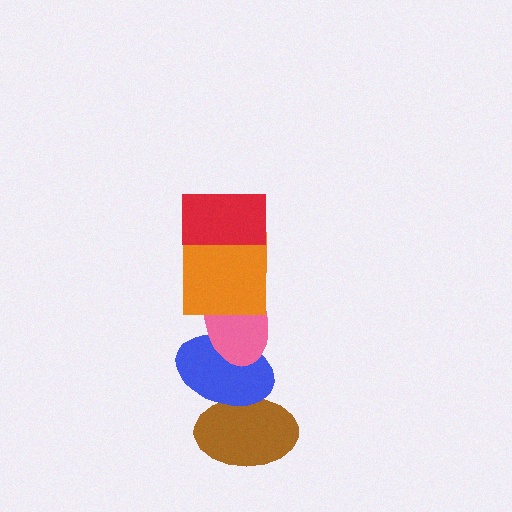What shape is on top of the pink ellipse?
The orange square is on top of the pink ellipse.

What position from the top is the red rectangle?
The red rectangle is 1st from the top.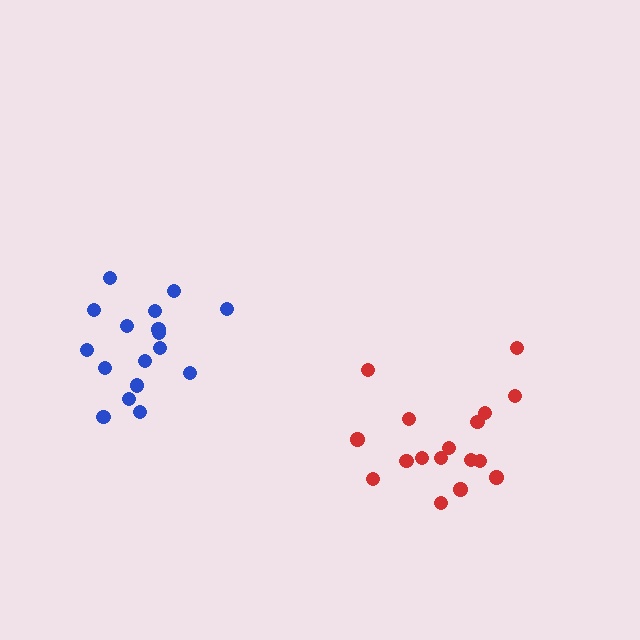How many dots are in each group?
Group 1: 17 dots, Group 2: 17 dots (34 total).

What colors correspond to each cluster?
The clusters are colored: blue, red.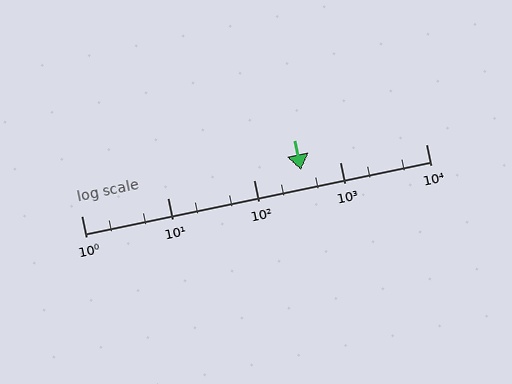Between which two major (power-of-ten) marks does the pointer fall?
The pointer is between 100 and 1000.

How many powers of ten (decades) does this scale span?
The scale spans 4 decades, from 1 to 10000.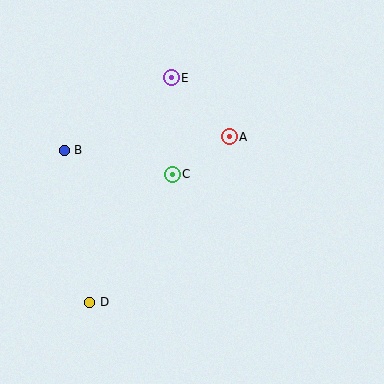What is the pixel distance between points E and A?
The distance between E and A is 83 pixels.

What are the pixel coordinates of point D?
Point D is at (90, 302).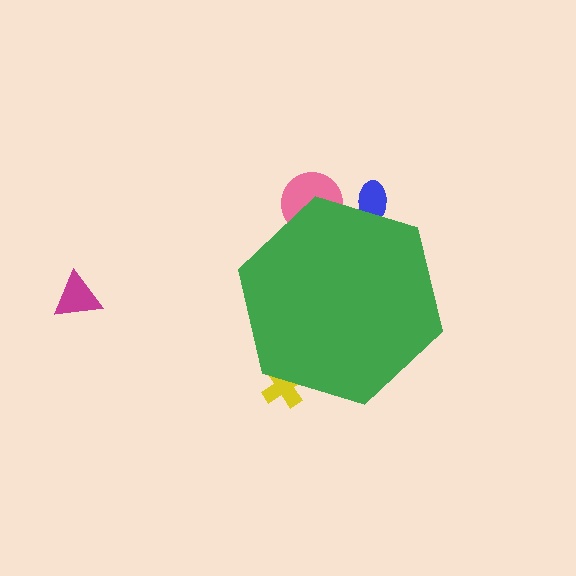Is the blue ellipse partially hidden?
Yes, the blue ellipse is partially hidden behind the green hexagon.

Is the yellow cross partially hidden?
Yes, the yellow cross is partially hidden behind the green hexagon.